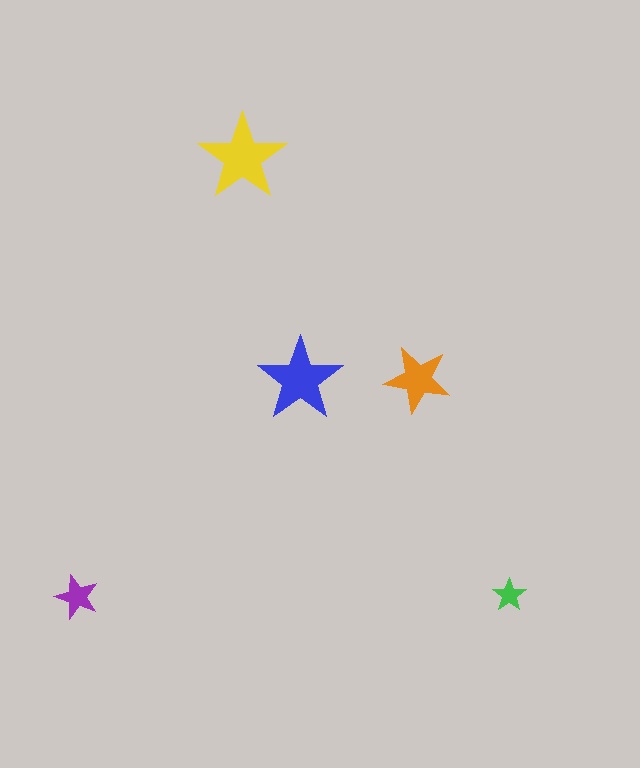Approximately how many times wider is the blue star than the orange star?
About 1.5 times wider.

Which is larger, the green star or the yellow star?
The yellow one.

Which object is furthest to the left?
The purple star is leftmost.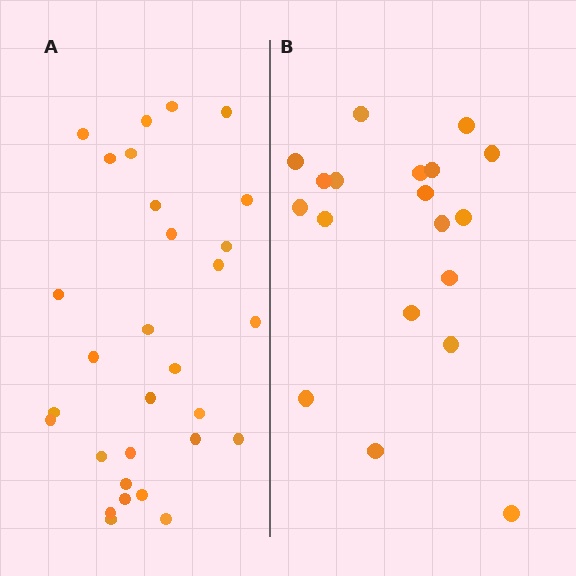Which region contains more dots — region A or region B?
Region A (the left region) has more dots.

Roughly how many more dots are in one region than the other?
Region A has roughly 12 or so more dots than region B.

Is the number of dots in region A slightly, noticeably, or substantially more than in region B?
Region A has substantially more. The ratio is roughly 1.6 to 1.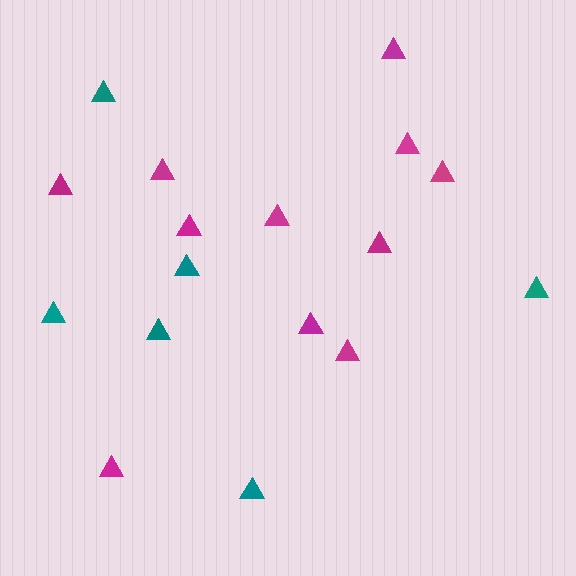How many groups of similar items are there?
There are 2 groups: one group of magenta triangles (11) and one group of teal triangles (6).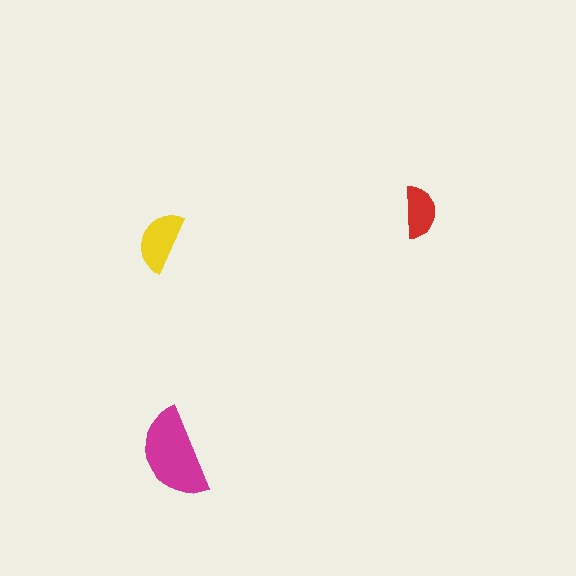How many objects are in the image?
There are 3 objects in the image.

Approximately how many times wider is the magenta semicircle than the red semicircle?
About 1.5 times wider.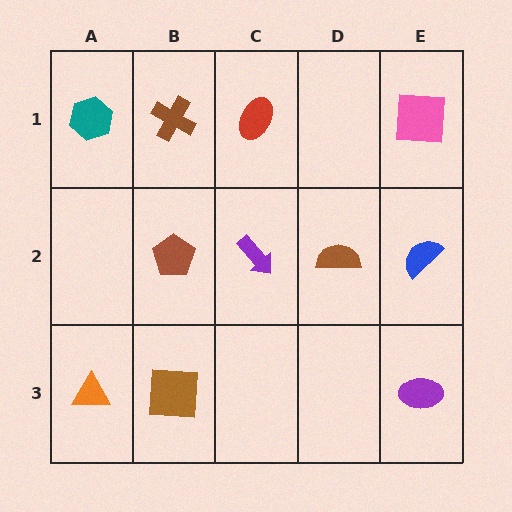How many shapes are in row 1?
4 shapes.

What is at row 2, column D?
A brown semicircle.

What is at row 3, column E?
A purple ellipse.